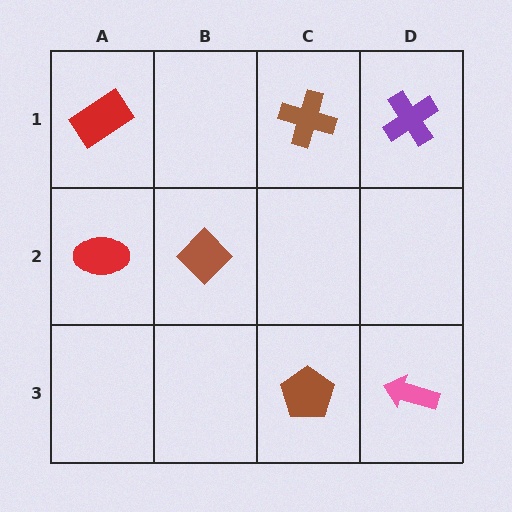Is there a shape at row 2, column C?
No, that cell is empty.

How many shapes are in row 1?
3 shapes.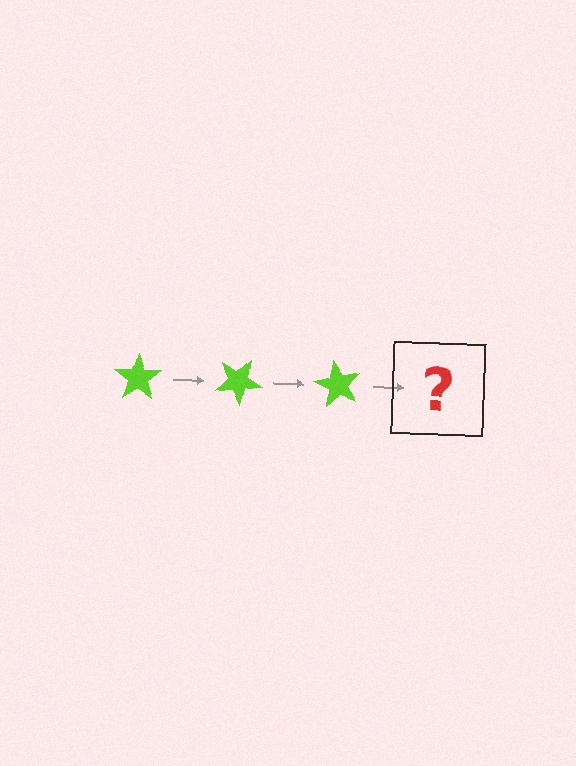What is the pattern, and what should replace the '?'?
The pattern is that the star rotates 30 degrees each step. The '?' should be a lime star rotated 90 degrees.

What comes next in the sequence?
The next element should be a lime star rotated 90 degrees.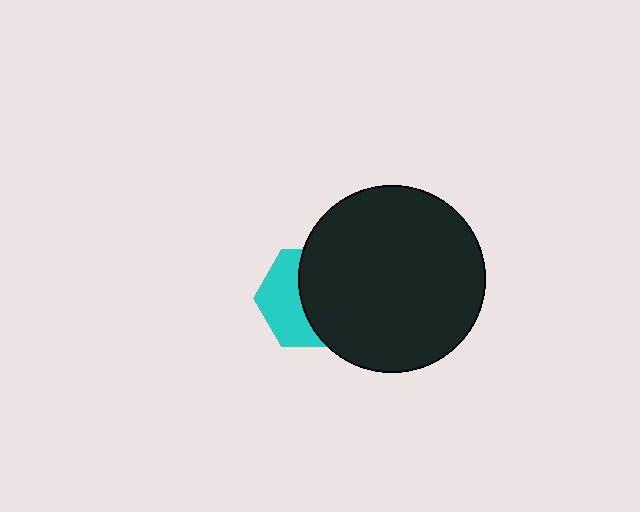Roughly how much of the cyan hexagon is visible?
A small part of it is visible (roughly 45%).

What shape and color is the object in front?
The object in front is a black circle.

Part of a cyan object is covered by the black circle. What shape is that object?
It is a hexagon.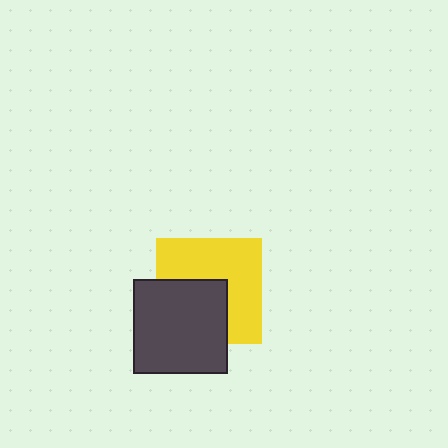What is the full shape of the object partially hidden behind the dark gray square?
The partially hidden object is a yellow square.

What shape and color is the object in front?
The object in front is a dark gray square.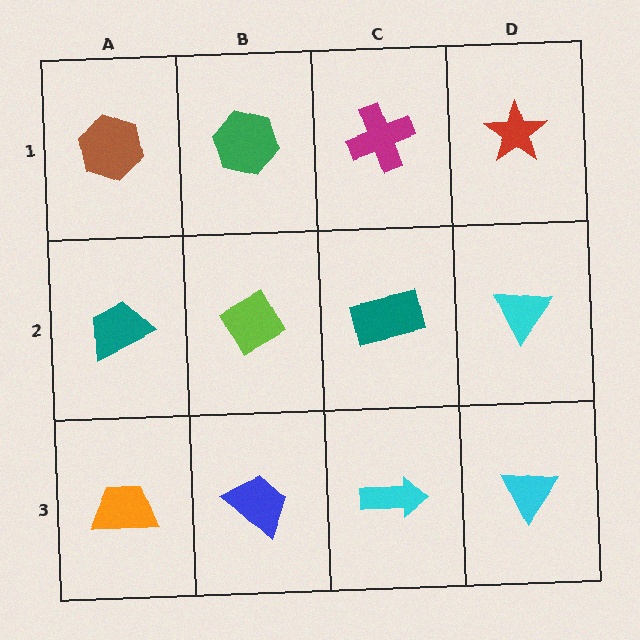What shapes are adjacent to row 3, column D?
A cyan triangle (row 2, column D), a cyan arrow (row 3, column C).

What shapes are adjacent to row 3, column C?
A teal rectangle (row 2, column C), a blue trapezoid (row 3, column B), a cyan triangle (row 3, column D).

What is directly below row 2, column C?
A cyan arrow.